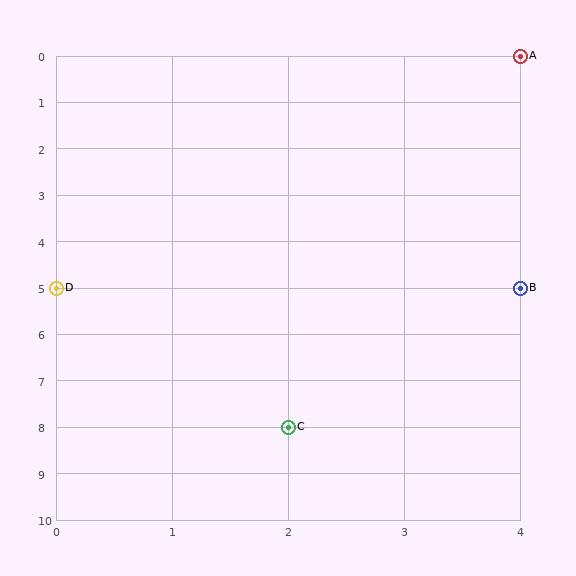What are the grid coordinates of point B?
Point B is at grid coordinates (4, 5).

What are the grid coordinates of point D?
Point D is at grid coordinates (0, 5).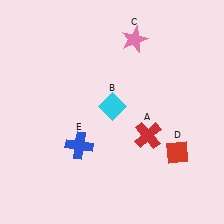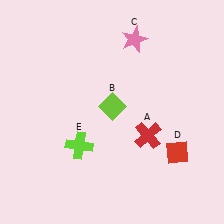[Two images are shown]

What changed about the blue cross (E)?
In Image 1, E is blue. In Image 2, it changed to lime.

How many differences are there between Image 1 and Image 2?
There are 2 differences between the two images.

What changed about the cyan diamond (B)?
In Image 1, B is cyan. In Image 2, it changed to lime.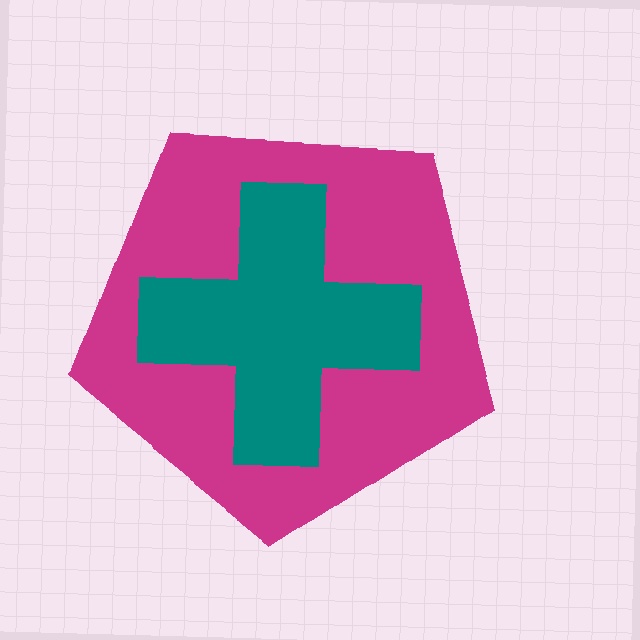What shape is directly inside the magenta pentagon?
The teal cross.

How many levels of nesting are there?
2.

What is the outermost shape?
The magenta pentagon.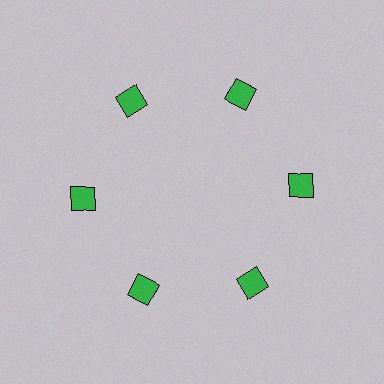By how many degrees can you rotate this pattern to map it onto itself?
The pattern maps onto itself every 60 degrees of rotation.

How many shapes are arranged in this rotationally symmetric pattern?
There are 6 shapes, arranged in 6 groups of 1.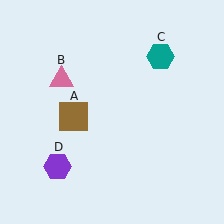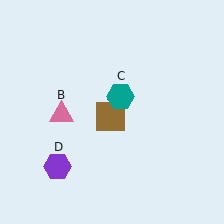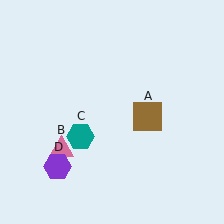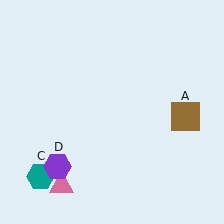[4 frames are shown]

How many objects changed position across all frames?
3 objects changed position: brown square (object A), pink triangle (object B), teal hexagon (object C).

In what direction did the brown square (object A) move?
The brown square (object A) moved right.